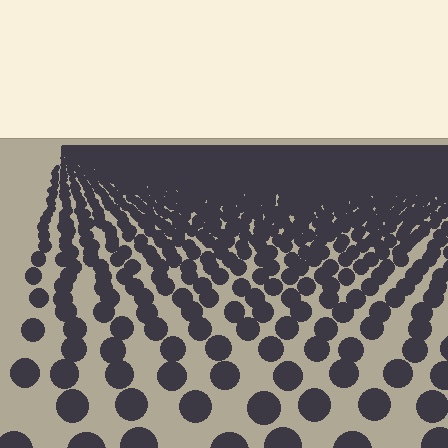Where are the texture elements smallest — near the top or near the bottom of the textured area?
Near the top.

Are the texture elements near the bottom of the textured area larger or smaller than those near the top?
Larger. Near the bottom, elements are closer to the viewer and appear at a bigger on-screen size.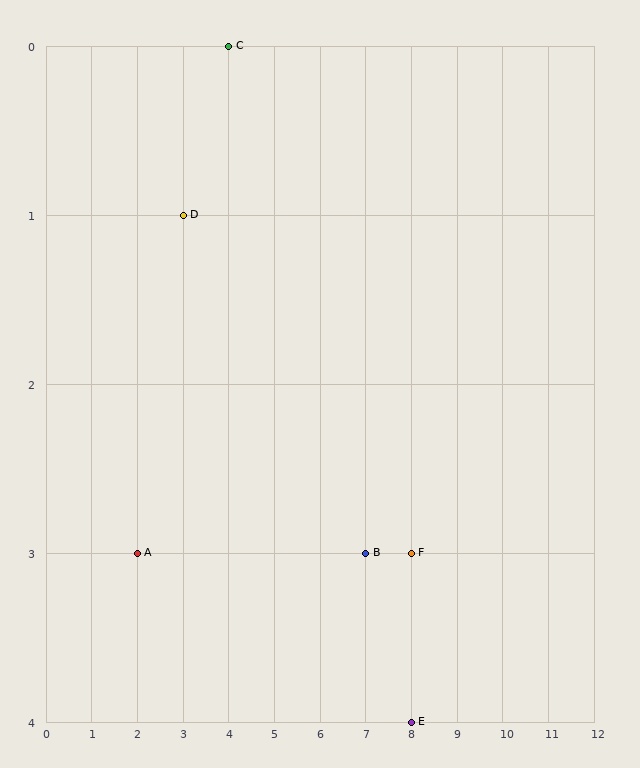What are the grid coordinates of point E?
Point E is at grid coordinates (8, 4).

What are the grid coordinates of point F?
Point F is at grid coordinates (8, 3).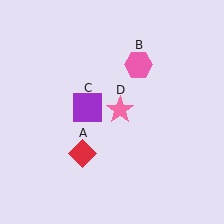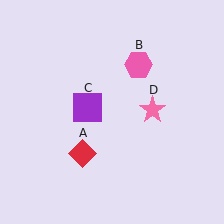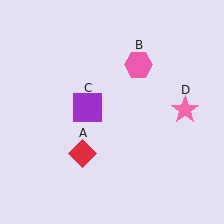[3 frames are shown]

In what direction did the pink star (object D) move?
The pink star (object D) moved right.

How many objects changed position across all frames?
1 object changed position: pink star (object D).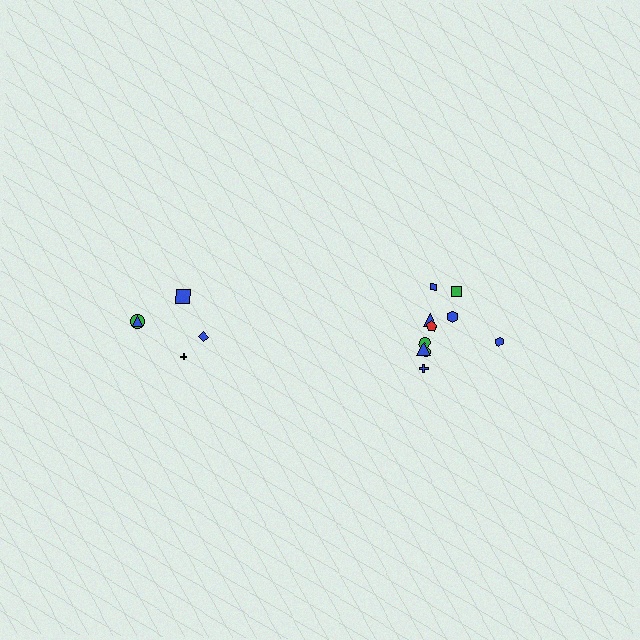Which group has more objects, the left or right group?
The right group.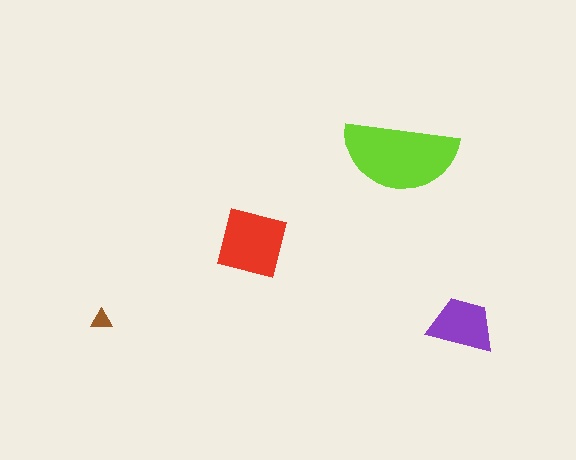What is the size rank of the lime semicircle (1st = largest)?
1st.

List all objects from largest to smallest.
The lime semicircle, the red square, the purple trapezoid, the brown triangle.